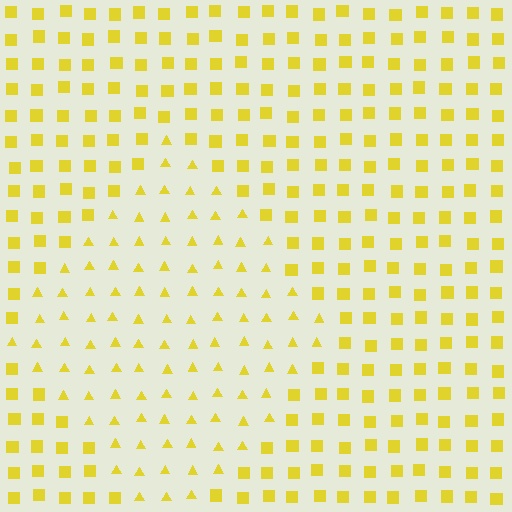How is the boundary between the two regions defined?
The boundary is defined by a change in element shape: triangles inside vs. squares outside. All elements share the same color and spacing.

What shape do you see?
I see a diamond.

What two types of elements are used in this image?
The image uses triangles inside the diamond region and squares outside it.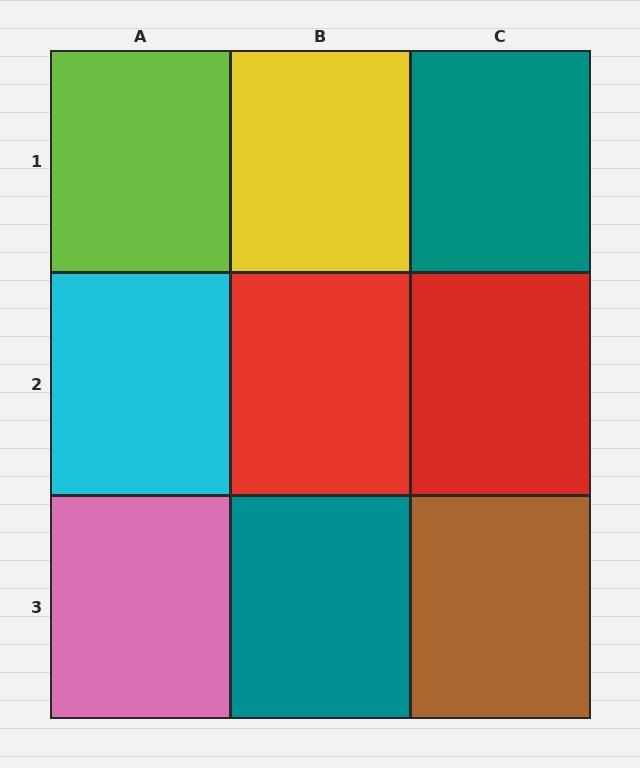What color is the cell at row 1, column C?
Teal.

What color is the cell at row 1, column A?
Lime.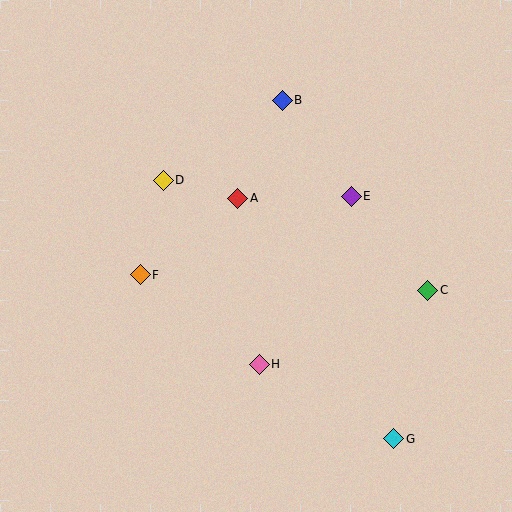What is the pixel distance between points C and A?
The distance between C and A is 211 pixels.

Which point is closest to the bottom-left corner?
Point F is closest to the bottom-left corner.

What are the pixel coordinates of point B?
Point B is at (282, 100).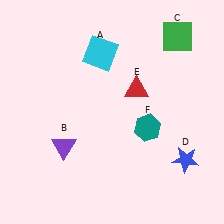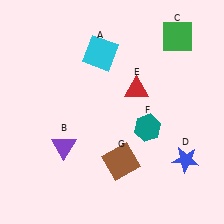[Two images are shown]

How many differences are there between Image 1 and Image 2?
There is 1 difference between the two images.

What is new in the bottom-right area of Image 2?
A brown square (G) was added in the bottom-right area of Image 2.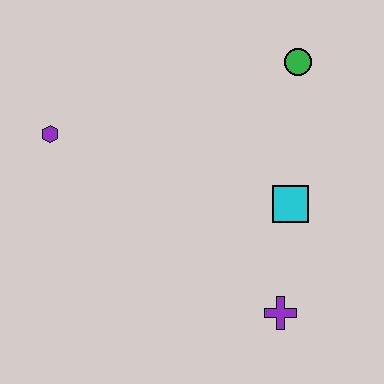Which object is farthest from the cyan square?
The purple hexagon is farthest from the cyan square.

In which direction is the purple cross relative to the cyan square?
The purple cross is below the cyan square.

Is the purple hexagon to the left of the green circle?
Yes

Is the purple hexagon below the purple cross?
No